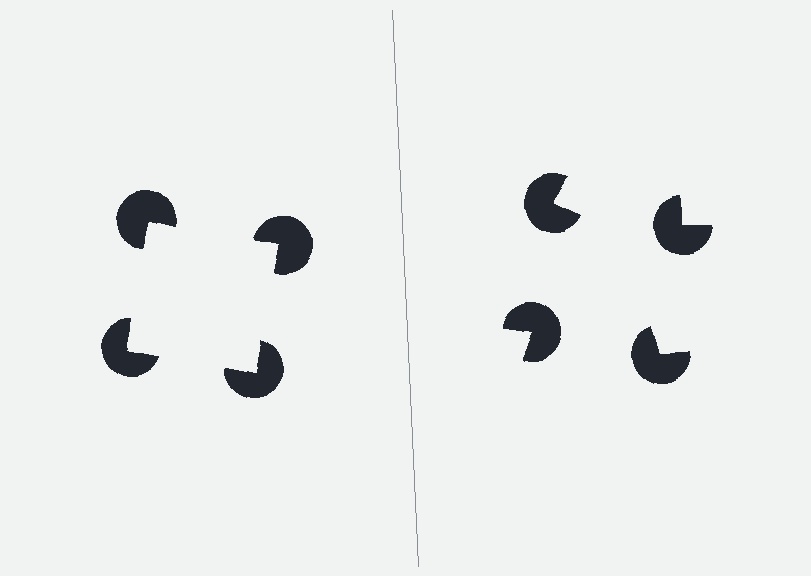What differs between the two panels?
The pac-man discs are positioned identically on both sides; only the wedge orientations differ. On the left they align to a square; on the right they are misaligned.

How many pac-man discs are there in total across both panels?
8 — 4 on each side.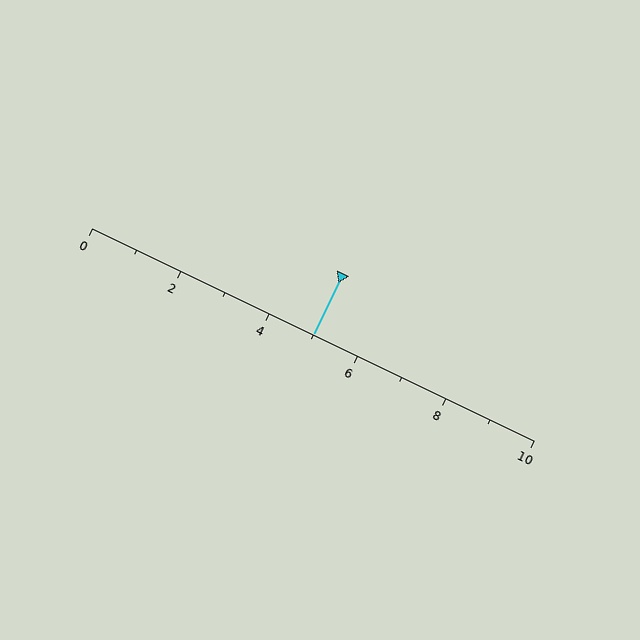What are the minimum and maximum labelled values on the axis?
The axis runs from 0 to 10.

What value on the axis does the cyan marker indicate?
The marker indicates approximately 5.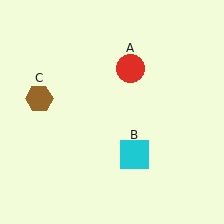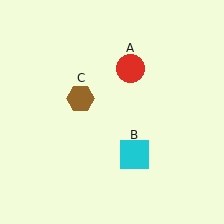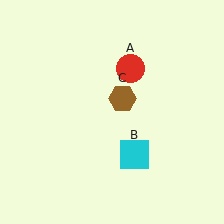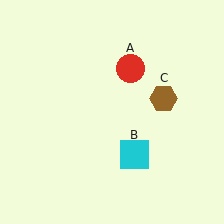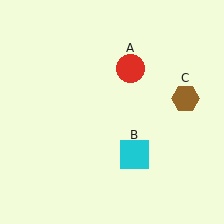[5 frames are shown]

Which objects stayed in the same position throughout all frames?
Red circle (object A) and cyan square (object B) remained stationary.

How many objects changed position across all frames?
1 object changed position: brown hexagon (object C).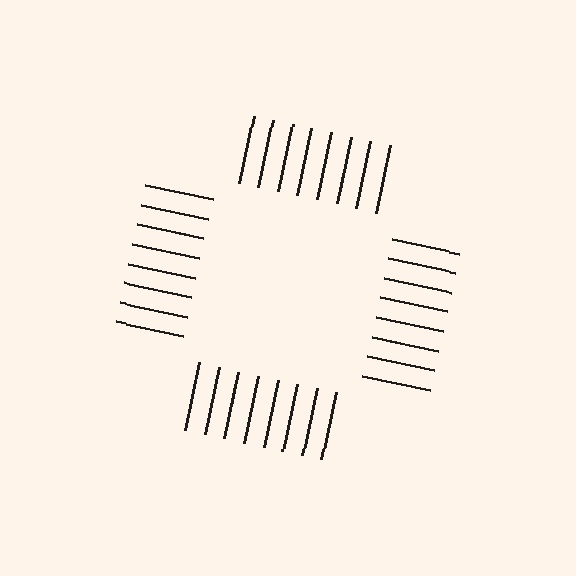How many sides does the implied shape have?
4 sides — the line-ends trace a square.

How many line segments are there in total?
32 — 8 along each of the 4 edges.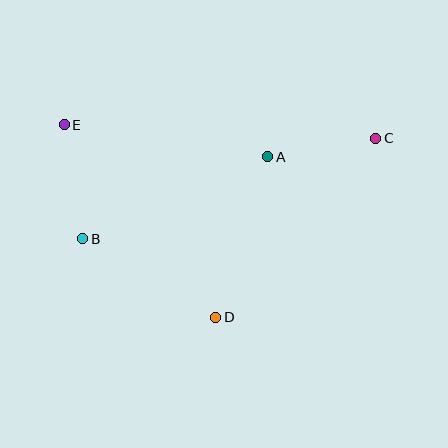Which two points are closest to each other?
Points A and C are closest to each other.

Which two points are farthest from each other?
Points C and E are farthest from each other.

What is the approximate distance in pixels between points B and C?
The distance between B and C is approximately 310 pixels.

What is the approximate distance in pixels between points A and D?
The distance between A and D is approximately 169 pixels.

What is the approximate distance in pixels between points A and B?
The distance between A and B is approximately 203 pixels.